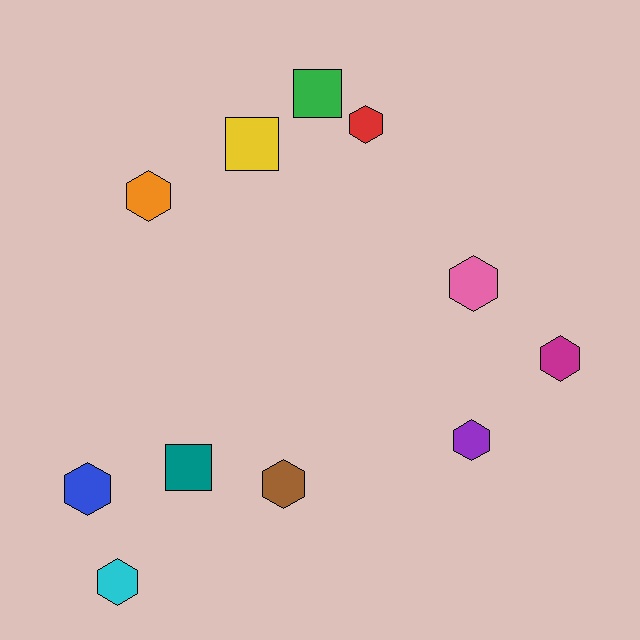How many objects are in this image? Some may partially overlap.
There are 11 objects.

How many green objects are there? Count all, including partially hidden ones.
There is 1 green object.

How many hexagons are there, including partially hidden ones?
There are 8 hexagons.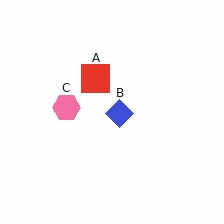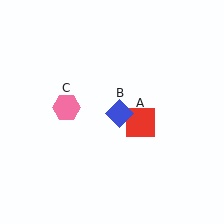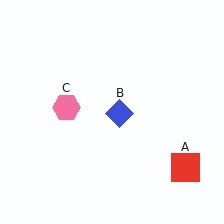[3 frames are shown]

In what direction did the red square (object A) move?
The red square (object A) moved down and to the right.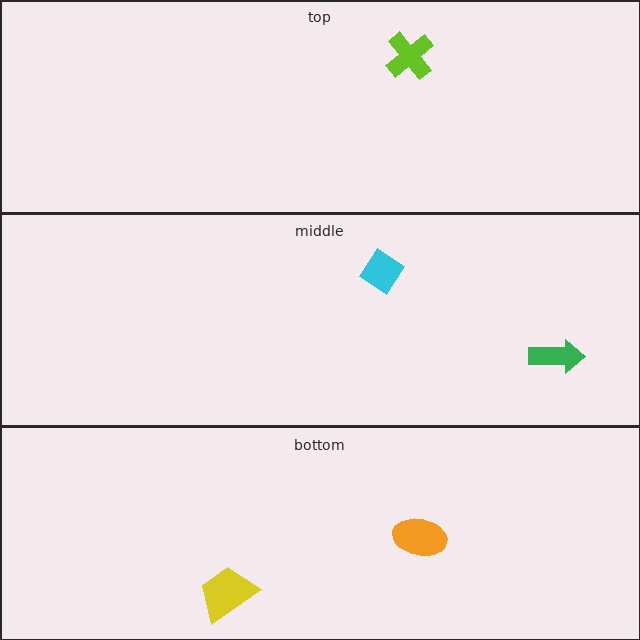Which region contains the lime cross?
The top region.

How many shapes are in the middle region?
2.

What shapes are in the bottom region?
The orange ellipse, the yellow trapezoid.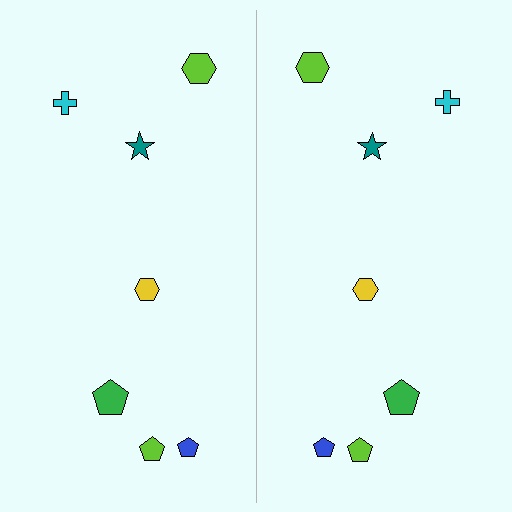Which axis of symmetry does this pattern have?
The pattern has a vertical axis of symmetry running through the center of the image.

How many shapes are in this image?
There are 14 shapes in this image.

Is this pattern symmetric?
Yes, this pattern has bilateral (reflection) symmetry.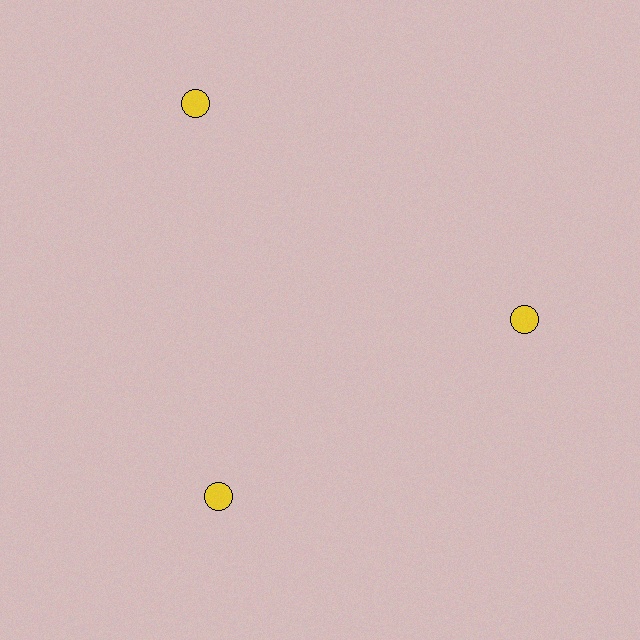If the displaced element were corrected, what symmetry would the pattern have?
It would have 3-fold rotational symmetry — the pattern would map onto itself every 120 degrees.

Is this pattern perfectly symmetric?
No. The 3 yellow circles are arranged in a ring, but one element near the 11 o'clock position is pushed outward from the center, breaking the 3-fold rotational symmetry.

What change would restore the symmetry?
The symmetry would be restored by moving it inward, back onto the ring so that all 3 circles sit at equal angles and equal distance from the center.